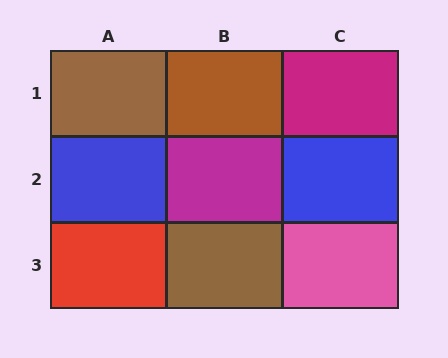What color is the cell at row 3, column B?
Brown.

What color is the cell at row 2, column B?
Magenta.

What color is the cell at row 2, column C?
Blue.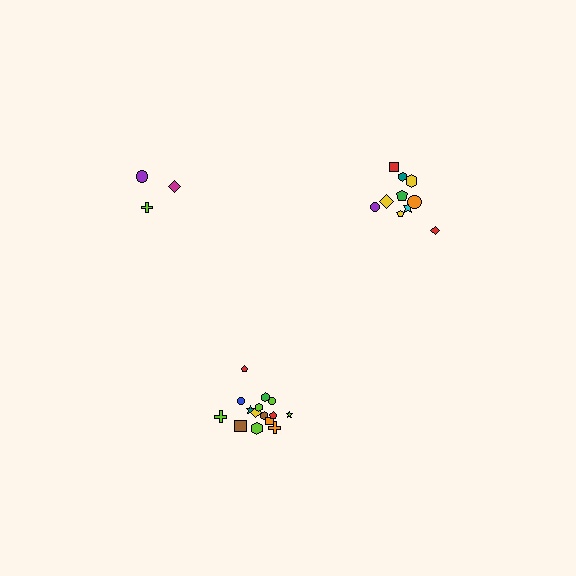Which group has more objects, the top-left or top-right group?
The top-right group.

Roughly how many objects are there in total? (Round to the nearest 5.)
Roughly 30 objects in total.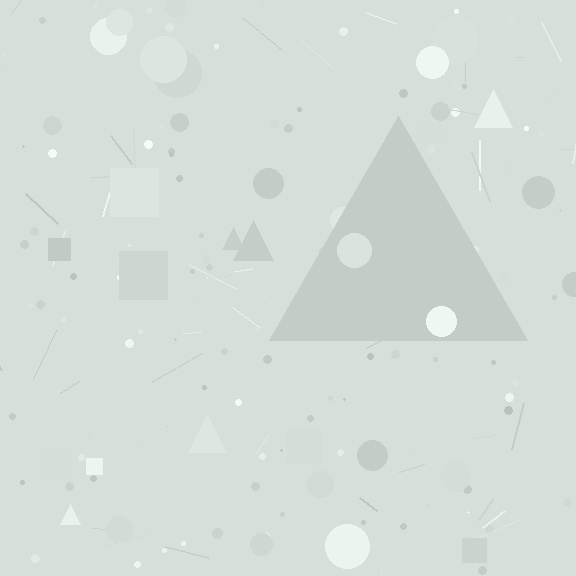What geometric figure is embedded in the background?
A triangle is embedded in the background.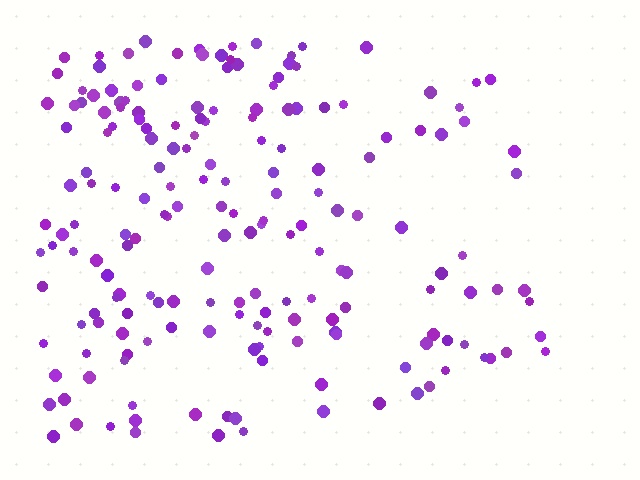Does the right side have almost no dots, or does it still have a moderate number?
Still a moderate number, just noticeably fewer than the left.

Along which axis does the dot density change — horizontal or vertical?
Horizontal.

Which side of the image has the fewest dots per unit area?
The right.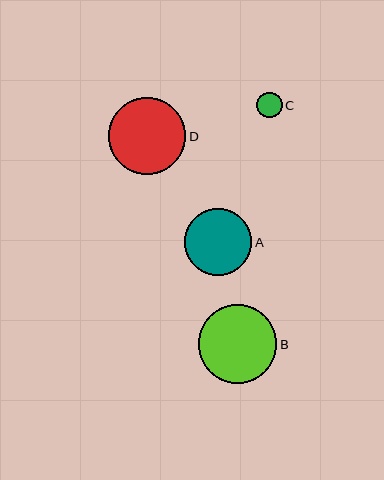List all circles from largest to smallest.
From largest to smallest: B, D, A, C.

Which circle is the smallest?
Circle C is the smallest with a size of approximately 26 pixels.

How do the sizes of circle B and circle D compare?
Circle B and circle D are approximately the same size.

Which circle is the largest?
Circle B is the largest with a size of approximately 78 pixels.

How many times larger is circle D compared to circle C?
Circle D is approximately 3.0 times the size of circle C.